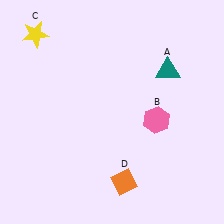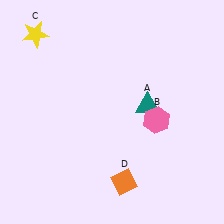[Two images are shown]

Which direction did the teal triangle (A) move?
The teal triangle (A) moved down.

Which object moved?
The teal triangle (A) moved down.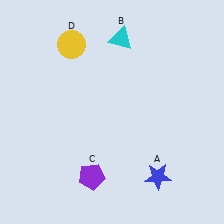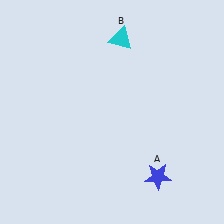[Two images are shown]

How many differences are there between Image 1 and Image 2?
There are 2 differences between the two images.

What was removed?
The purple pentagon (C), the yellow circle (D) were removed in Image 2.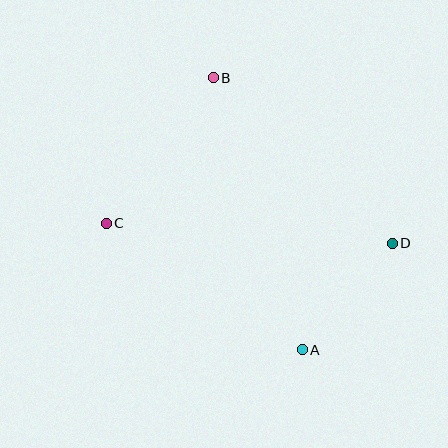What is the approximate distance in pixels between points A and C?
The distance between A and C is approximately 233 pixels.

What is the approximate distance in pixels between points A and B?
The distance between A and B is approximately 286 pixels.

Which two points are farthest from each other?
Points C and D are farthest from each other.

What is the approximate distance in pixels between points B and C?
The distance between B and C is approximately 181 pixels.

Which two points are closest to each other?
Points A and D are closest to each other.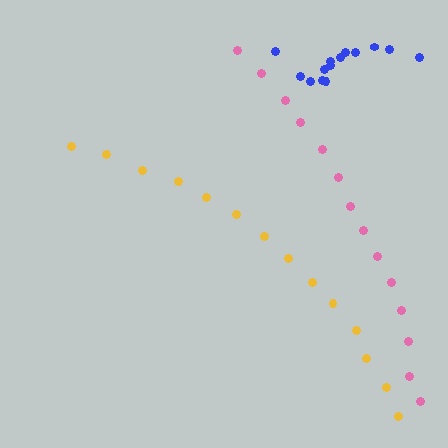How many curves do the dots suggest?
There are 3 distinct paths.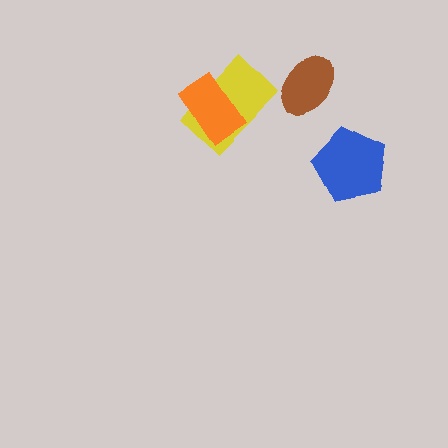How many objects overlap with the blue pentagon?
0 objects overlap with the blue pentagon.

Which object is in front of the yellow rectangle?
The orange rectangle is in front of the yellow rectangle.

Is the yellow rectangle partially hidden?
Yes, it is partially covered by another shape.